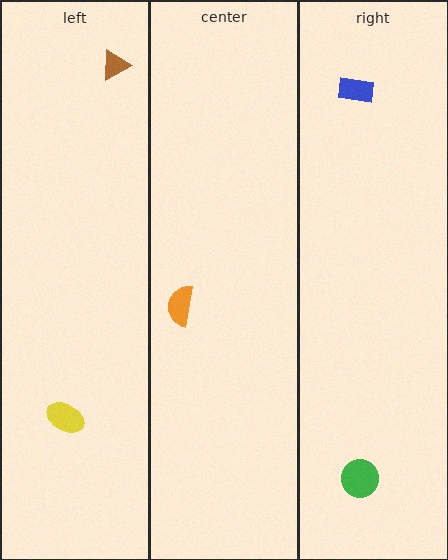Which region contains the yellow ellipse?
The left region.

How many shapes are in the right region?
2.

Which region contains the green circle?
The right region.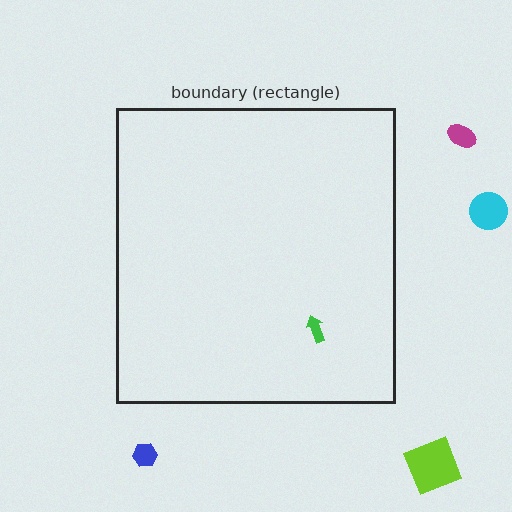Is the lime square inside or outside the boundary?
Outside.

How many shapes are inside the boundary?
1 inside, 4 outside.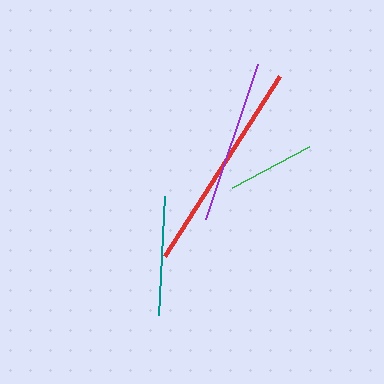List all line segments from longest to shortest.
From longest to shortest: red, purple, teal, green.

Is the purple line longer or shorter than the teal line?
The purple line is longer than the teal line.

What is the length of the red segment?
The red segment is approximately 214 pixels long.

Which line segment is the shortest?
The green line is the shortest at approximately 87 pixels.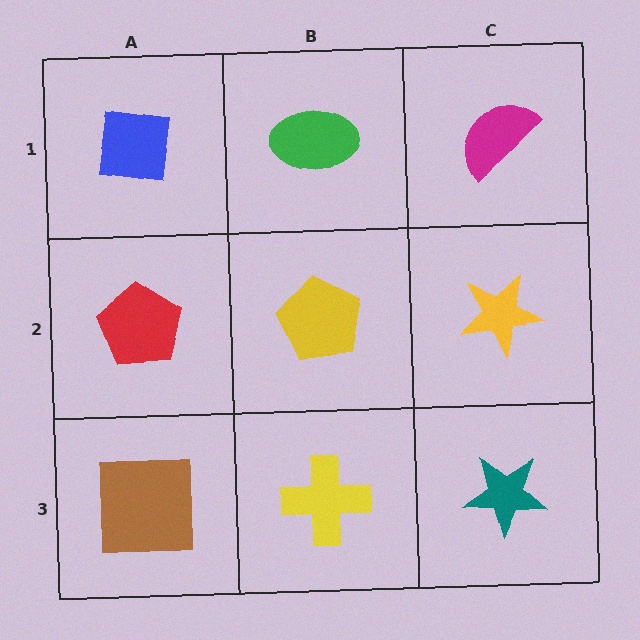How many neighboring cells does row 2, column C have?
3.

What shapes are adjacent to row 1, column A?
A red pentagon (row 2, column A), a green ellipse (row 1, column B).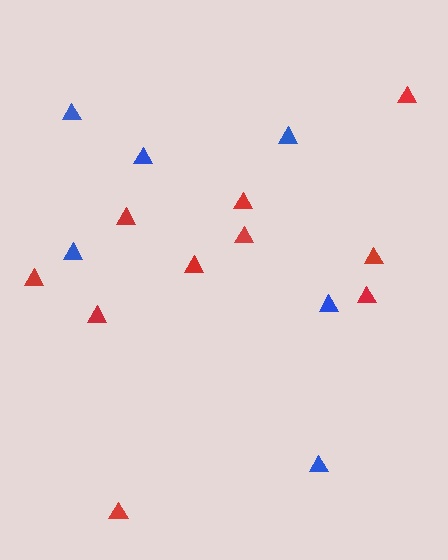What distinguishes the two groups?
There are 2 groups: one group of blue triangles (6) and one group of red triangles (10).